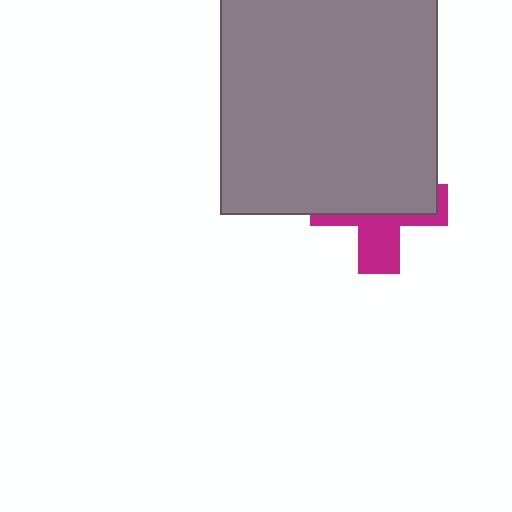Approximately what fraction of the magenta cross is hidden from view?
Roughly 62% of the magenta cross is hidden behind the gray square.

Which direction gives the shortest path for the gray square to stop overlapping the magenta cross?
Moving up gives the shortest separation.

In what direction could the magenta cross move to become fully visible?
The magenta cross could move down. That would shift it out from behind the gray square entirely.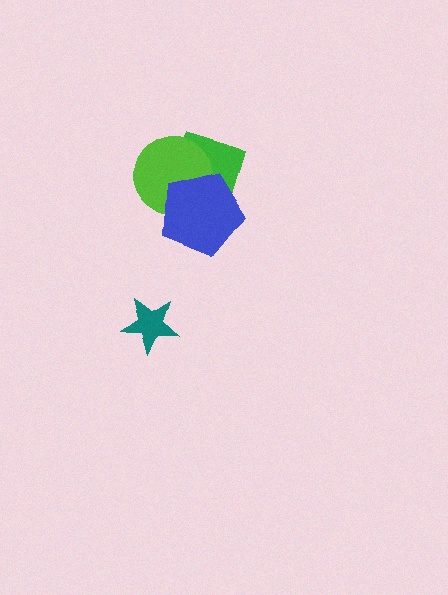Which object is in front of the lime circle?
The blue pentagon is in front of the lime circle.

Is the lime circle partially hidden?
Yes, it is partially covered by another shape.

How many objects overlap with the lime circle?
2 objects overlap with the lime circle.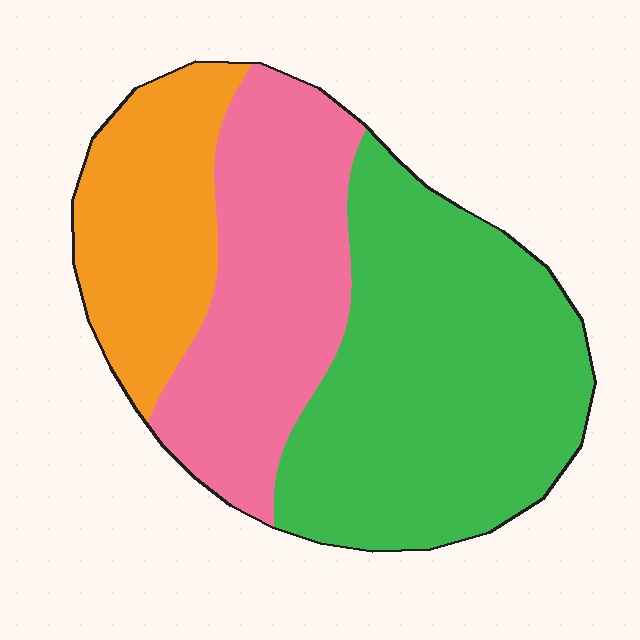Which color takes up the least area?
Orange, at roughly 20%.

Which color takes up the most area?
Green, at roughly 45%.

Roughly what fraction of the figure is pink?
Pink covers 31% of the figure.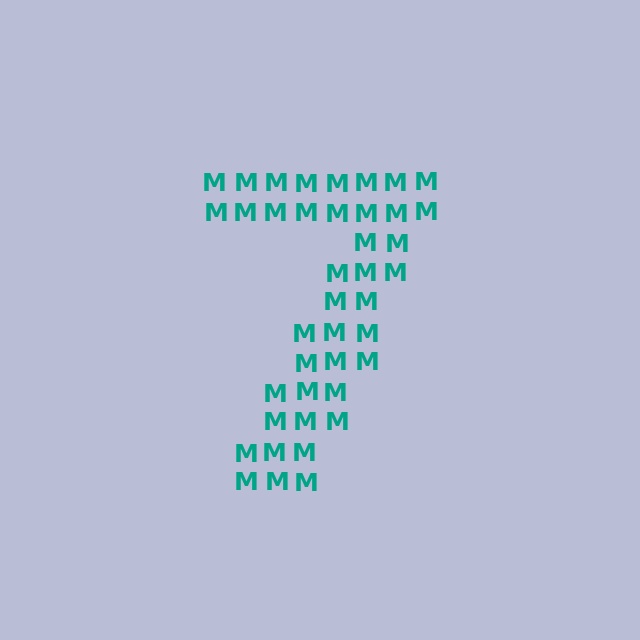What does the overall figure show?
The overall figure shows the digit 7.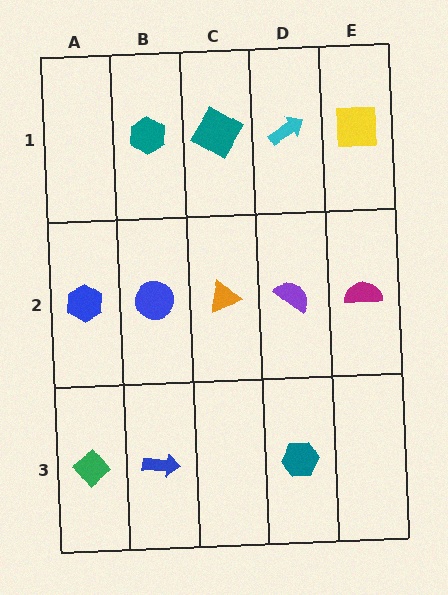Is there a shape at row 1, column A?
No, that cell is empty.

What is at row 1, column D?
A cyan arrow.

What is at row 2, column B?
A blue circle.